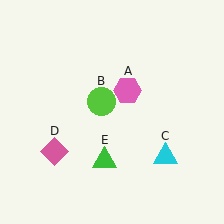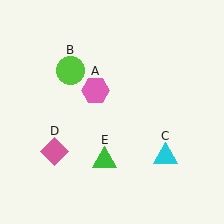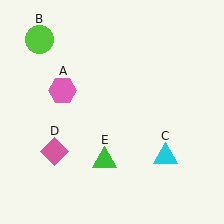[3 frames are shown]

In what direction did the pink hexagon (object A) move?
The pink hexagon (object A) moved left.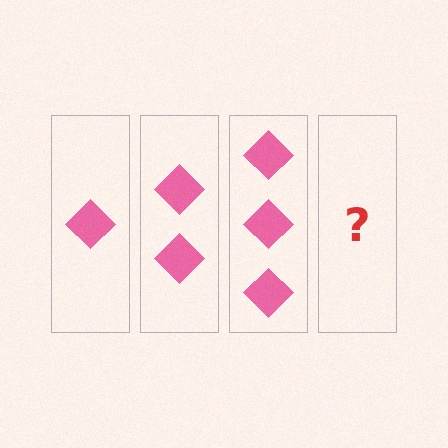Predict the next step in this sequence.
The next step is 4 diamonds.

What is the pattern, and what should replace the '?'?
The pattern is that each step adds one more diamond. The '?' should be 4 diamonds.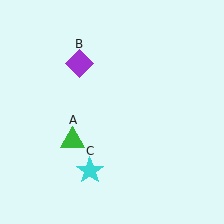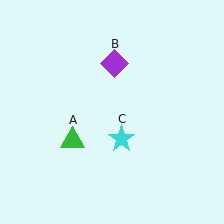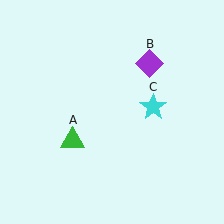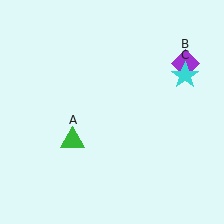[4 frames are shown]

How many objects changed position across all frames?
2 objects changed position: purple diamond (object B), cyan star (object C).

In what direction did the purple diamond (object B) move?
The purple diamond (object B) moved right.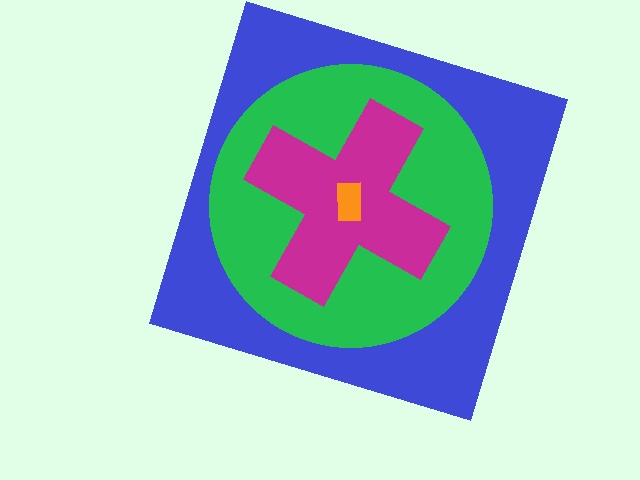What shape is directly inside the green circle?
The magenta cross.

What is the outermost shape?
The blue square.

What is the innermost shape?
The orange rectangle.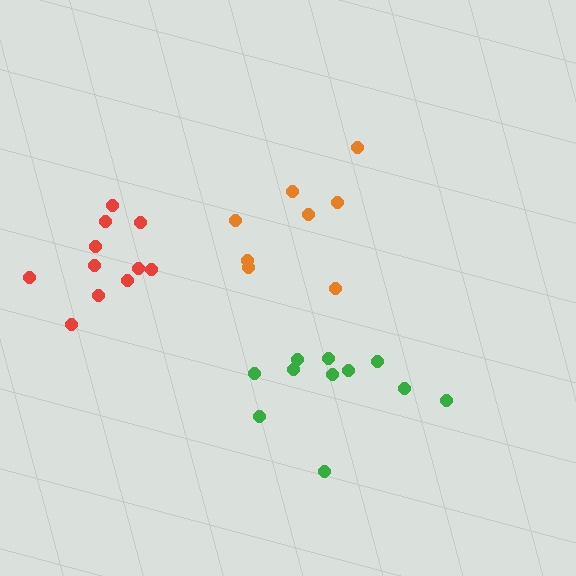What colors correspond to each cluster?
The clusters are colored: orange, green, red.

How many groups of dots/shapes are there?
There are 3 groups.